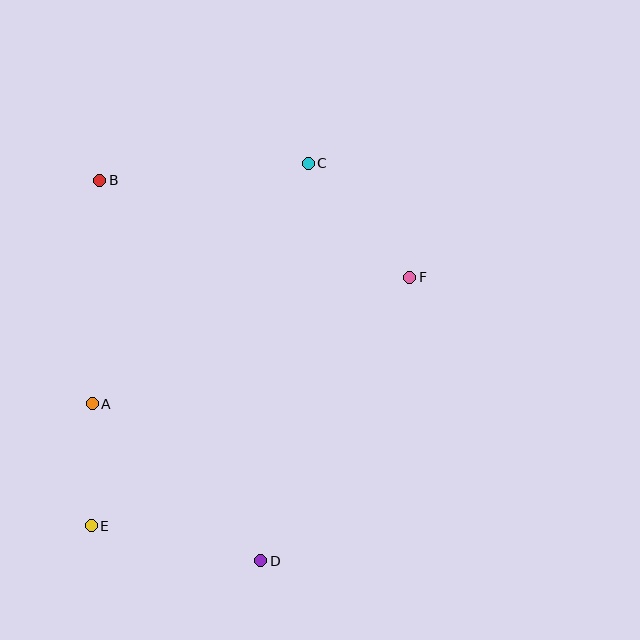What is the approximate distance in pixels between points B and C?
The distance between B and C is approximately 210 pixels.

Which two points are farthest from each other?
Points C and E are farthest from each other.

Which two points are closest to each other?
Points A and E are closest to each other.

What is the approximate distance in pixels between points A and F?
The distance between A and F is approximately 341 pixels.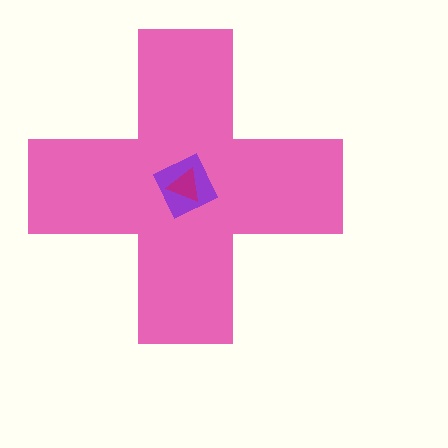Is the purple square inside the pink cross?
Yes.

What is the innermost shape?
The magenta triangle.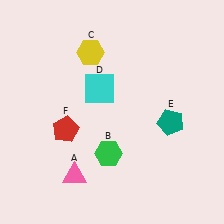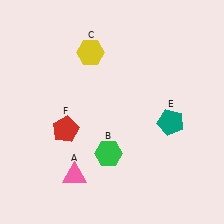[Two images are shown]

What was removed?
The cyan square (D) was removed in Image 2.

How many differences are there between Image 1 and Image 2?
There is 1 difference between the two images.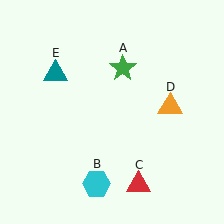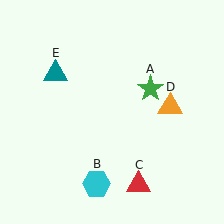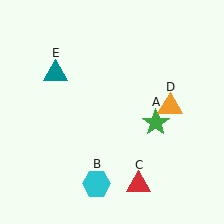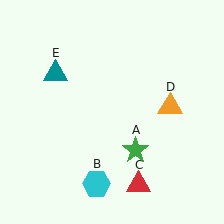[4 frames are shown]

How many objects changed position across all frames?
1 object changed position: green star (object A).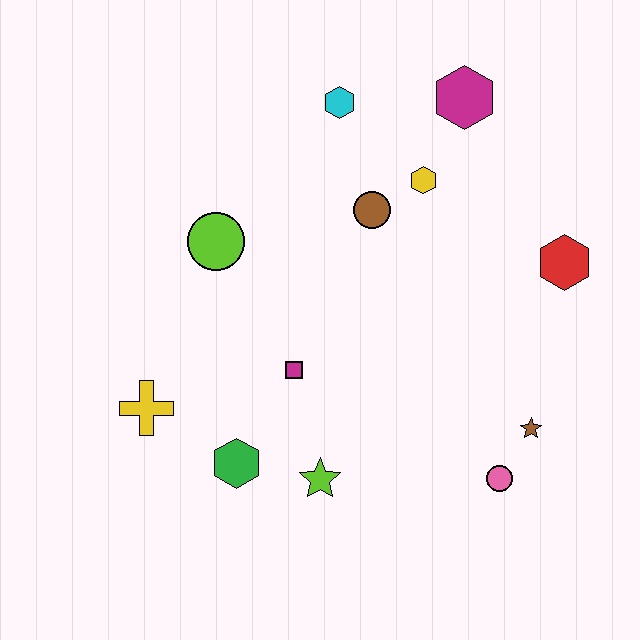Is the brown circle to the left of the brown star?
Yes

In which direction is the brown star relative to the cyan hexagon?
The brown star is below the cyan hexagon.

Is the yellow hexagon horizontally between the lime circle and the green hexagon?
No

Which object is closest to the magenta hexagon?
The yellow hexagon is closest to the magenta hexagon.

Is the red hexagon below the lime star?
No